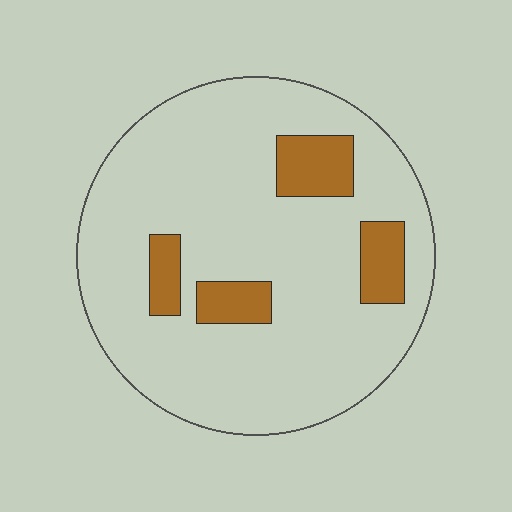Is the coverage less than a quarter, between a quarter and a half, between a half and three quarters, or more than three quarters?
Less than a quarter.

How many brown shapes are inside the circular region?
4.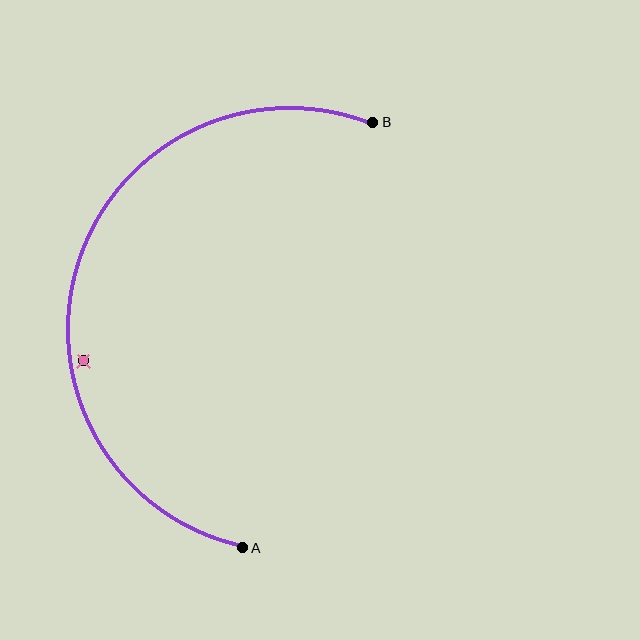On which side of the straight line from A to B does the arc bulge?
The arc bulges to the left of the straight line connecting A and B.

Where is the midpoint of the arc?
The arc midpoint is the point on the curve farthest from the straight line joining A and B. It sits to the left of that line.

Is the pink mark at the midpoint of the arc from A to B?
No — the pink mark does not lie on the arc at all. It sits slightly inside the curve.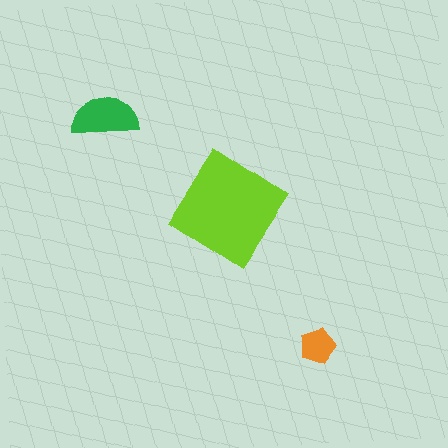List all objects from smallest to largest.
The orange pentagon, the green semicircle, the lime diamond.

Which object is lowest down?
The orange pentagon is bottommost.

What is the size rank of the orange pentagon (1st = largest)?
3rd.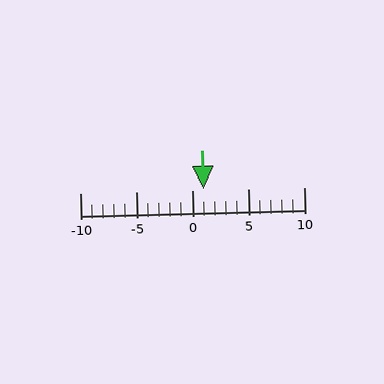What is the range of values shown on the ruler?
The ruler shows values from -10 to 10.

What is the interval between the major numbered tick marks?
The major tick marks are spaced 5 units apart.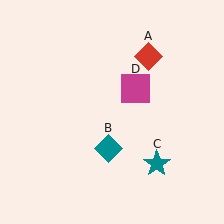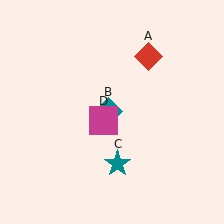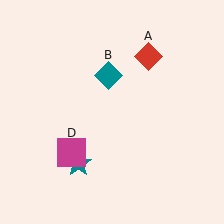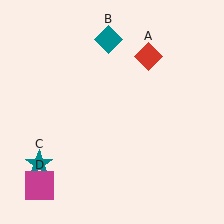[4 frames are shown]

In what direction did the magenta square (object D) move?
The magenta square (object D) moved down and to the left.